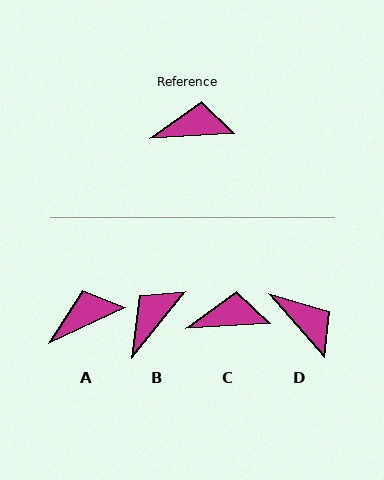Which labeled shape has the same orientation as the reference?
C.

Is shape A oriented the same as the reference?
No, it is off by about 22 degrees.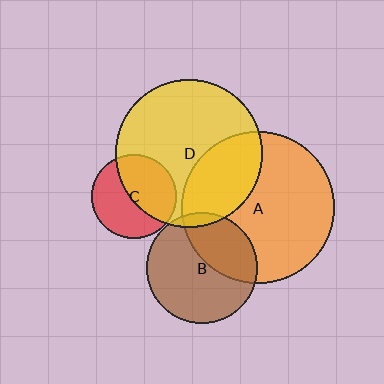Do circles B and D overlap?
Yes.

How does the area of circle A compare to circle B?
Approximately 1.9 times.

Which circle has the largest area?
Circle A (orange).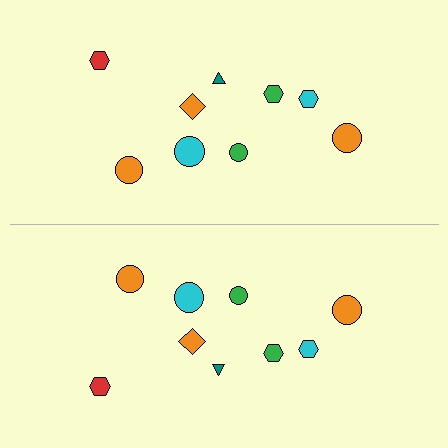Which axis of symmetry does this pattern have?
The pattern has a horizontal axis of symmetry running through the center of the image.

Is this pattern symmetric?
Yes, this pattern has bilateral (reflection) symmetry.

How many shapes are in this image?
There are 18 shapes in this image.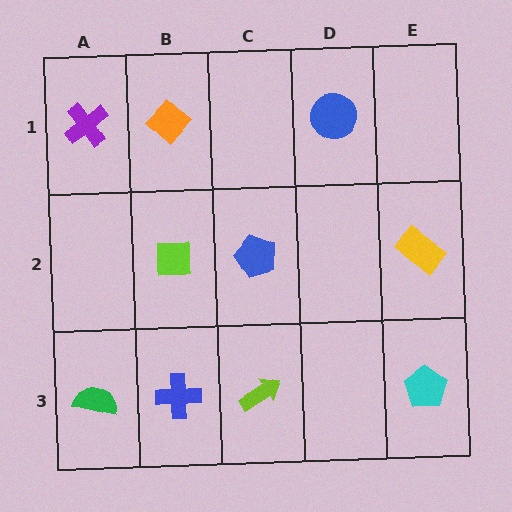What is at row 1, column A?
A purple cross.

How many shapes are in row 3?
4 shapes.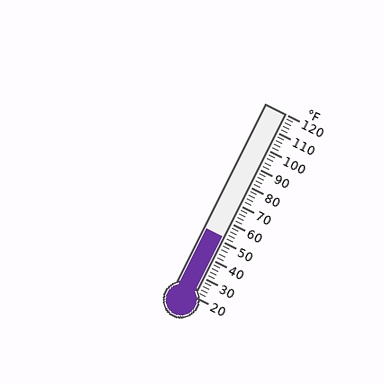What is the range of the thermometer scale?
The thermometer scale ranges from 20°F to 120°F.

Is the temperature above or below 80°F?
The temperature is below 80°F.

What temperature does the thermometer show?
The thermometer shows approximately 52°F.